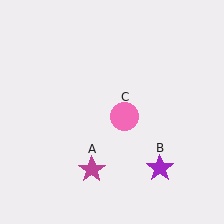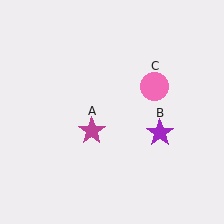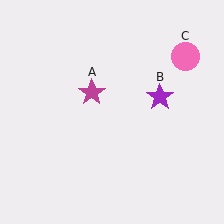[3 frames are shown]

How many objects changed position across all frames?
3 objects changed position: magenta star (object A), purple star (object B), pink circle (object C).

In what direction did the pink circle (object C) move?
The pink circle (object C) moved up and to the right.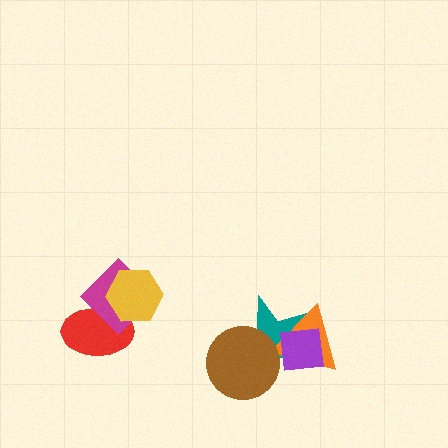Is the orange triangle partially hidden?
Yes, it is partially covered by another shape.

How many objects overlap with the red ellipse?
2 objects overlap with the red ellipse.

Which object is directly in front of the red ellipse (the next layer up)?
The magenta diamond is directly in front of the red ellipse.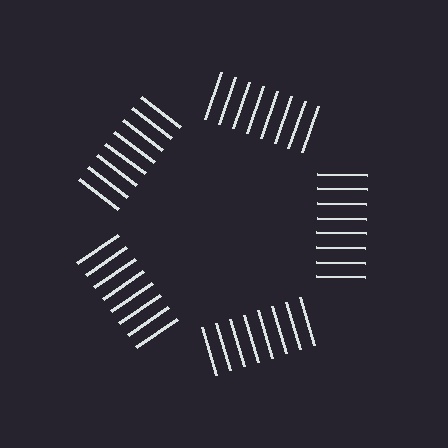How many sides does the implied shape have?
5 sides — the line-ends trace a pentagon.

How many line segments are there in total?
40 — 8 along each of the 5 edges.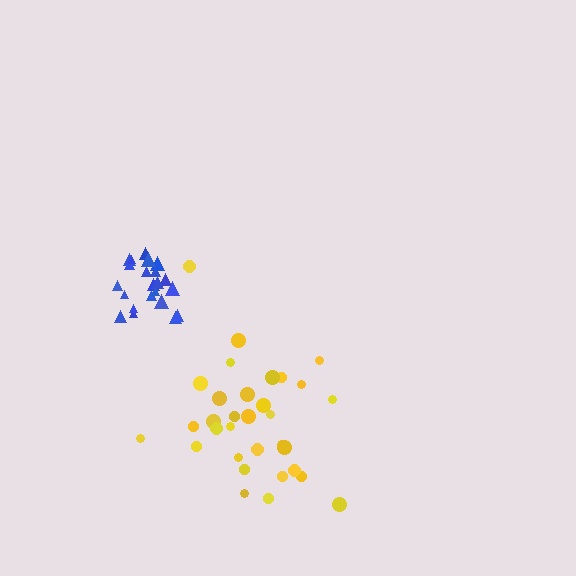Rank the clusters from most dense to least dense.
blue, yellow.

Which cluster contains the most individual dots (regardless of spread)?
Yellow (32).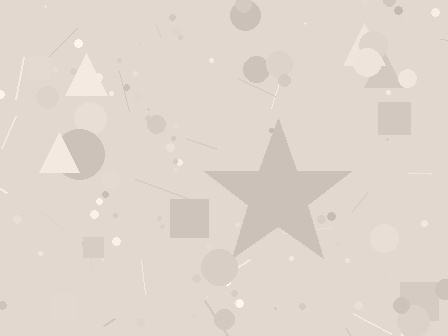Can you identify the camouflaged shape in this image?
The camouflaged shape is a star.